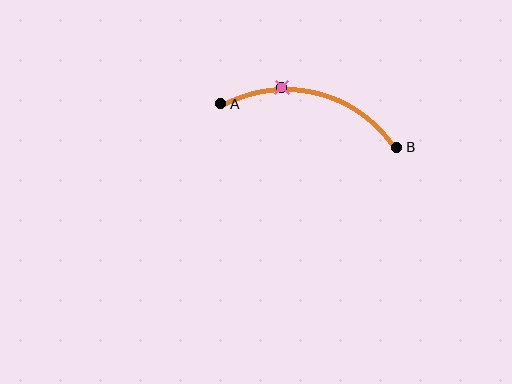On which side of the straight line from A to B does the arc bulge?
The arc bulges above the straight line connecting A and B.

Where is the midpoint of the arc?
The arc midpoint is the point on the curve farthest from the straight line joining A and B. It sits above that line.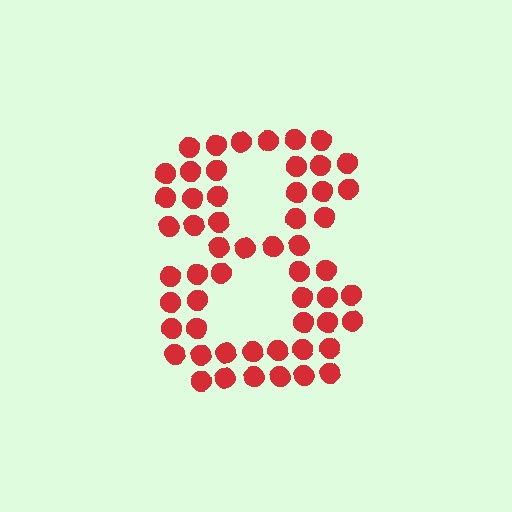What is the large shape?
The large shape is the digit 8.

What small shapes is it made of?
It is made of small circles.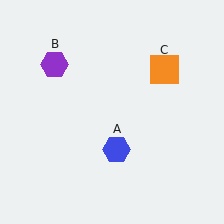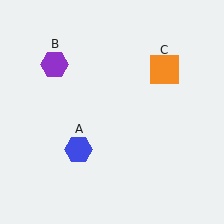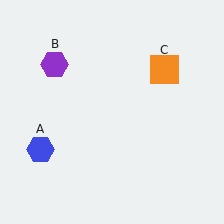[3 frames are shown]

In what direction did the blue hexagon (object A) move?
The blue hexagon (object A) moved left.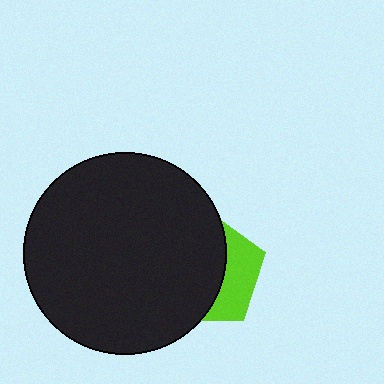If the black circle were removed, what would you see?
You would see the complete lime pentagon.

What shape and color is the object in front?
The object in front is a black circle.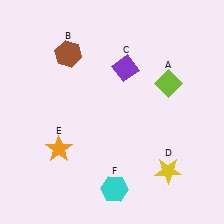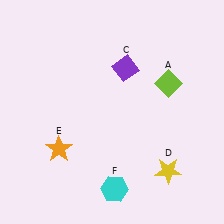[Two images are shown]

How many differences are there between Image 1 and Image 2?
There is 1 difference between the two images.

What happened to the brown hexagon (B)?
The brown hexagon (B) was removed in Image 2. It was in the top-left area of Image 1.